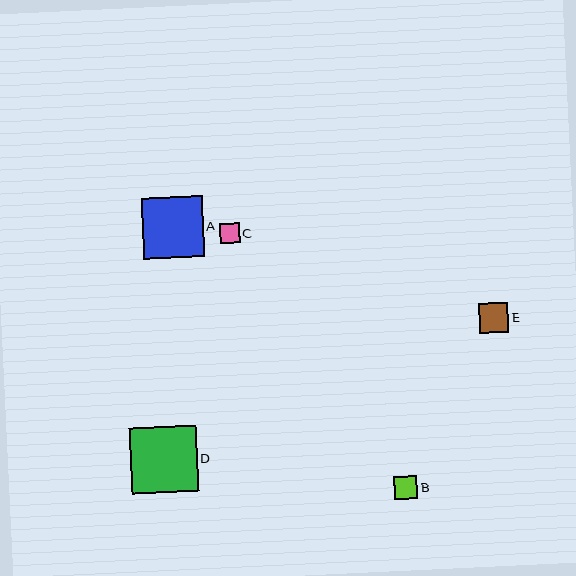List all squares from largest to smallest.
From largest to smallest: D, A, E, B, C.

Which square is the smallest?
Square C is the smallest with a size of approximately 20 pixels.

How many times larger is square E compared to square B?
Square E is approximately 1.3 times the size of square B.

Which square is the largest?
Square D is the largest with a size of approximately 67 pixels.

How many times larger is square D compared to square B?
Square D is approximately 2.9 times the size of square B.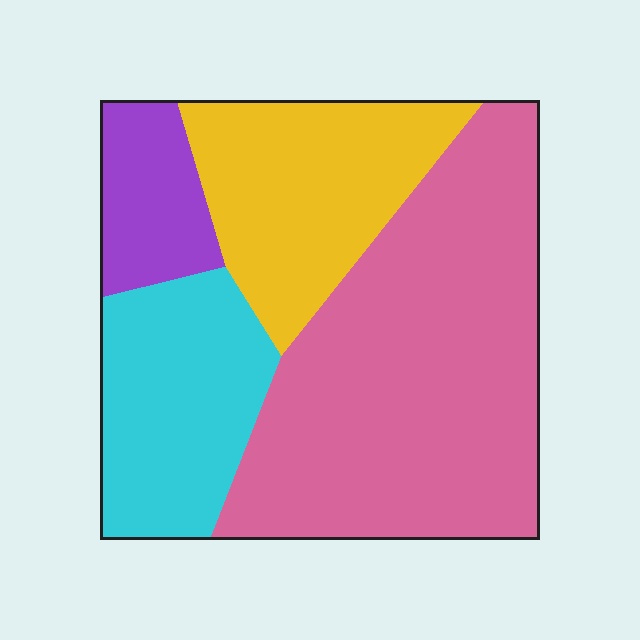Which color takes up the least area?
Purple, at roughly 10%.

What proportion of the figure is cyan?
Cyan takes up between a sixth and a third of the figure.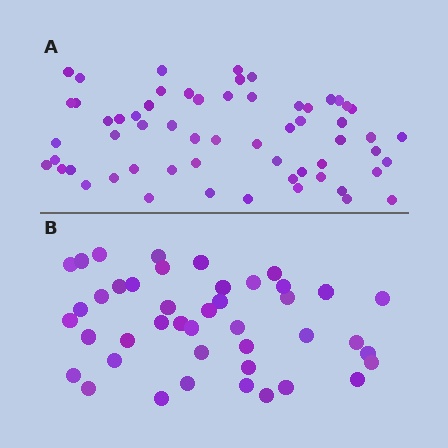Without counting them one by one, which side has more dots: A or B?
Region A (the top region) has more dots.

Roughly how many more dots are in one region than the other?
Region A has approximately 15 more dots than region B.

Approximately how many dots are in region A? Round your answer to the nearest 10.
About 60 dots.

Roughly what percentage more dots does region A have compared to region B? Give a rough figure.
About 40% more.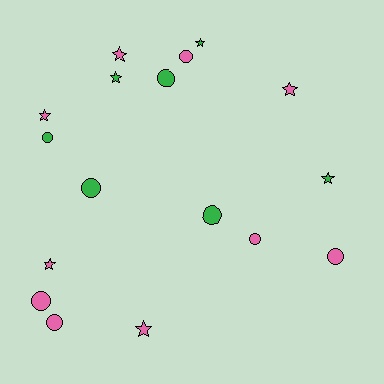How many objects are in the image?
There are 17 objects.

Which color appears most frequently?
Pink, with 10 objects.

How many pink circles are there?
There are 5 pink circles.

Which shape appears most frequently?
Circle, with 9 objects.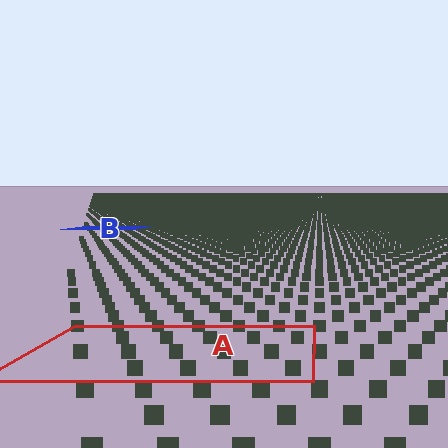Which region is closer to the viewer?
Region A is closer. The texture elements there are larger and more spread out.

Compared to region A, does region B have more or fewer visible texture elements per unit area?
Region B has more texture elements per unit area — they are packed more densely because it is farther away.